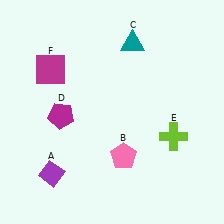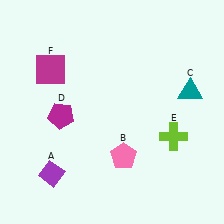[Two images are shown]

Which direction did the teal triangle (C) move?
The teal triangle (C) moved right.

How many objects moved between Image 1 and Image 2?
1 object moved between the two images.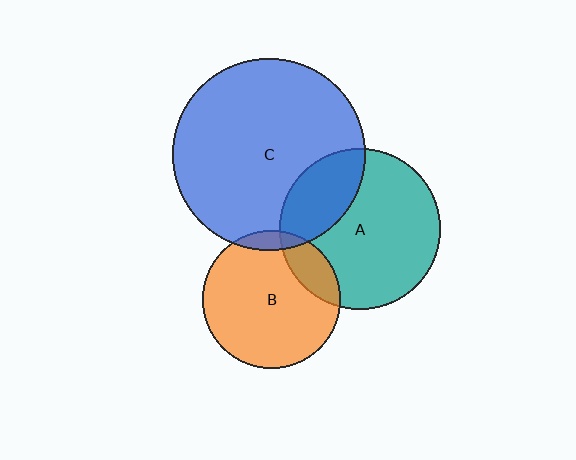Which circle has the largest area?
Circle C (blue).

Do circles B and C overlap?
Yes.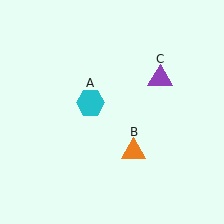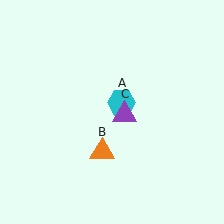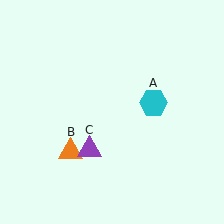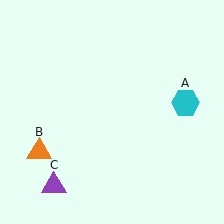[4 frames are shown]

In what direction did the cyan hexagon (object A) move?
The cyan hexagon (object A) moved right.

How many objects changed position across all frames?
3 objects changed position: cyan hexagon (object A), orange triangle (object B), purple triangle (object C).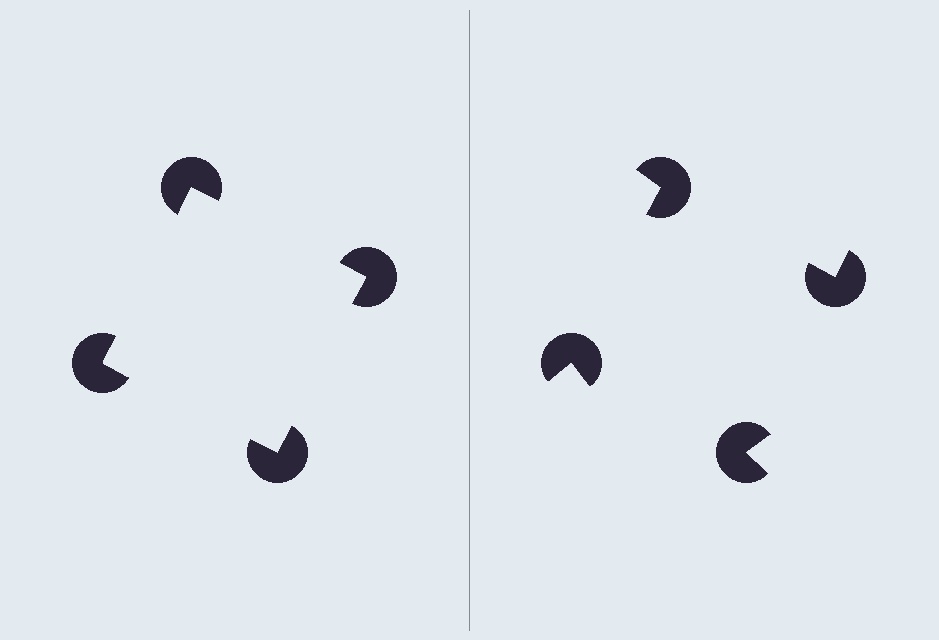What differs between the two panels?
The pac-man discs are positioned identically on both sides; only the wedge orientations differ. On the left they align to a square; on the right they are misaligned.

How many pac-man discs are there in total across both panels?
8 — 4 on each side.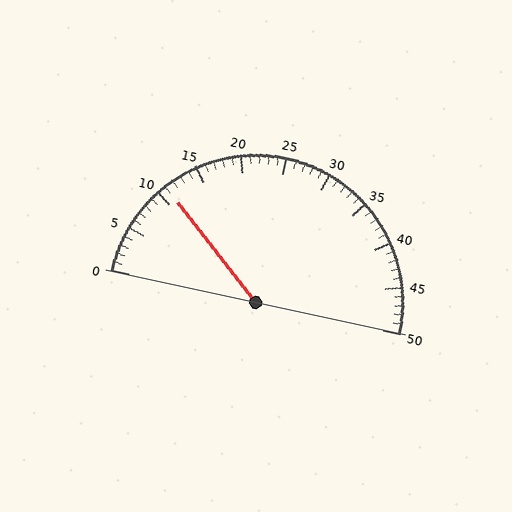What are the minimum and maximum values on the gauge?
The gauge ranges from 0 to 50.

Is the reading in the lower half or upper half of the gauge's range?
The reading is in the lower half of the range (0 to 50).